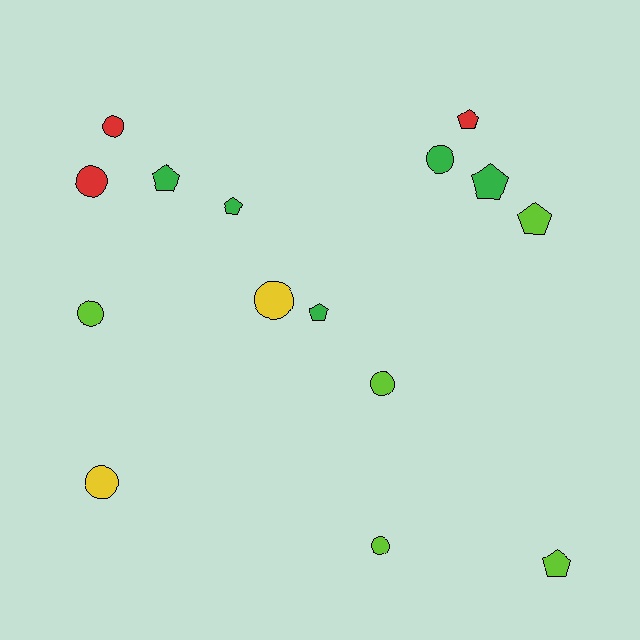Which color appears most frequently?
Lime, with 5 objects.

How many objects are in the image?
There are 15 objects.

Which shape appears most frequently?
Circle, with 8 objects.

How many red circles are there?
There are 2 red circles.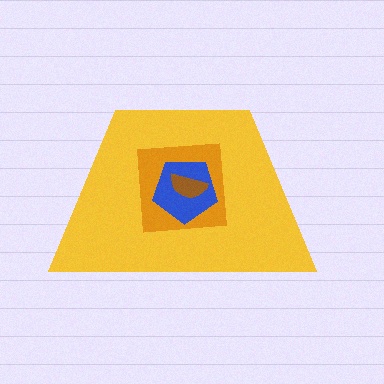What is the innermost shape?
The brown semicircle.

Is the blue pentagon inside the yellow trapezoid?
Yes.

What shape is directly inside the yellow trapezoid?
The orange square.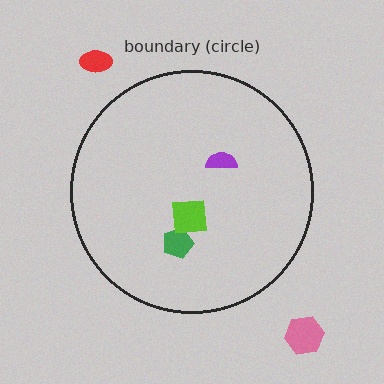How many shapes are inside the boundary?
3 inside, 2 outside.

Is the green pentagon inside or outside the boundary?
Inside.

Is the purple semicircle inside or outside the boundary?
Inside.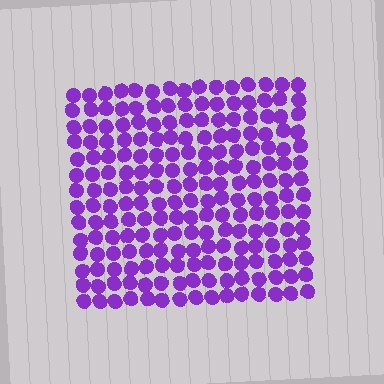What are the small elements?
The small elements are circles.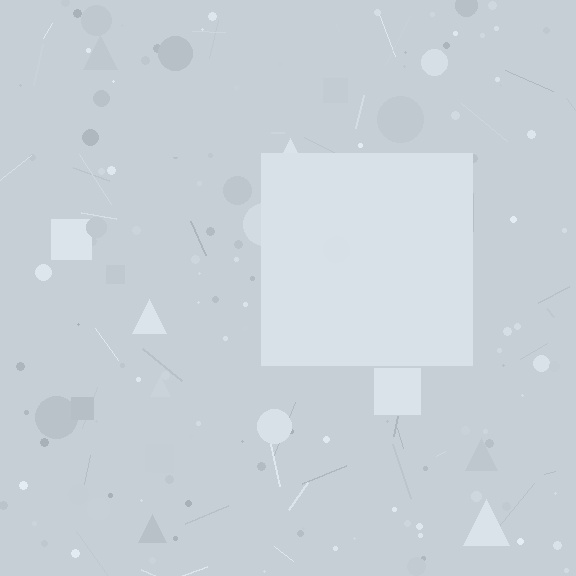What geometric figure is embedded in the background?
A square is embedded in the background.